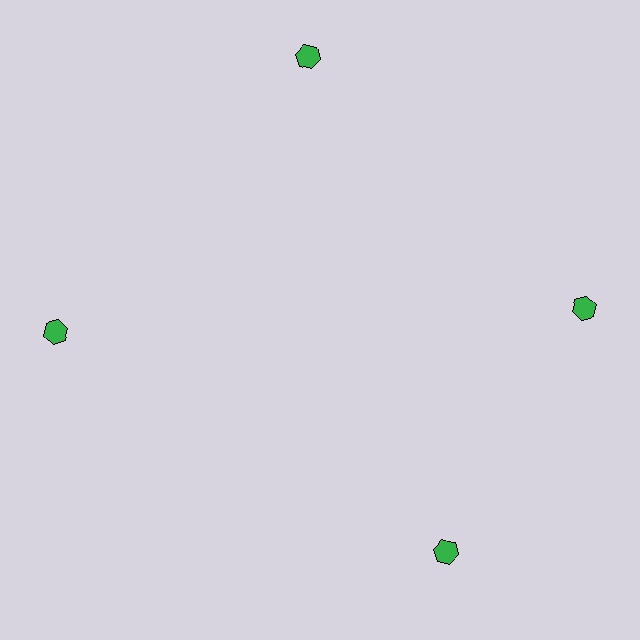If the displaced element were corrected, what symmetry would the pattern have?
It would have 4-fold rotational symmetry — the pattern would map onto itself every 90 degrees.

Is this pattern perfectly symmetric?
No. The 4 green hexagons are arranged in a ring, but one element near the 6 o'clock position is rotated out of alignment along the ring, breaking the 4-fold rotational symmetry.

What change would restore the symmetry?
The symmetry would be restored by rotating it back into even spacing with its neighbors so that all 4 hexagons sit at equal angles and equal distance from the center.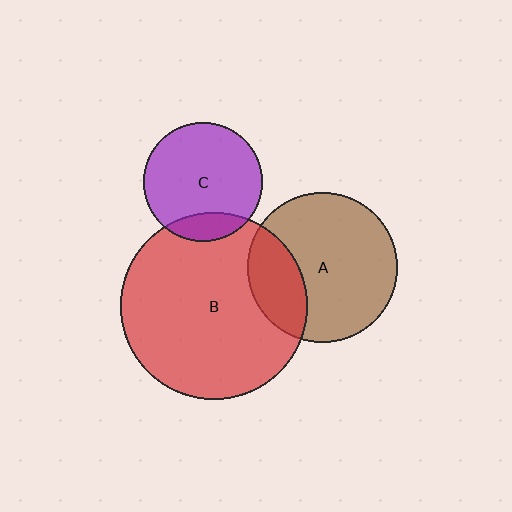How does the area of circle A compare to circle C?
Approximately 1.6 times.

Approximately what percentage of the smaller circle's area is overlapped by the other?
Approximately 15%.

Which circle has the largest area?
Circle B (red).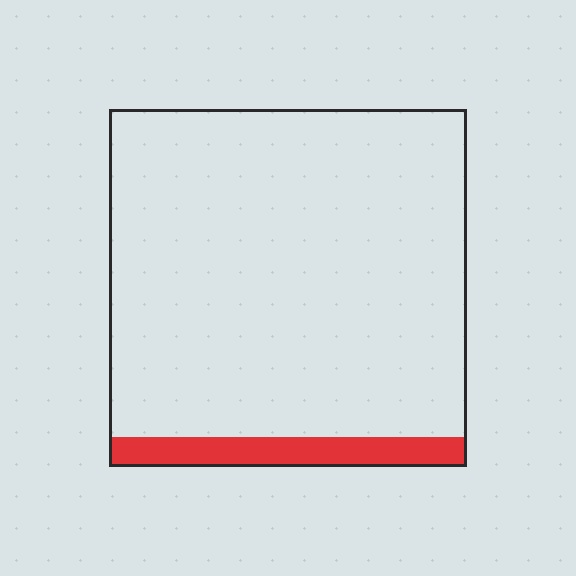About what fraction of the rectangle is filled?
About one tenth (1/10).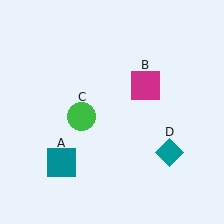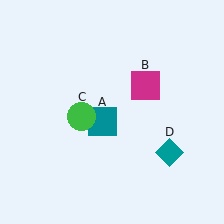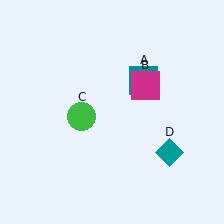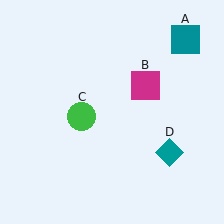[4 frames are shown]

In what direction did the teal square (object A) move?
The teal square (object A) moved up and to the right.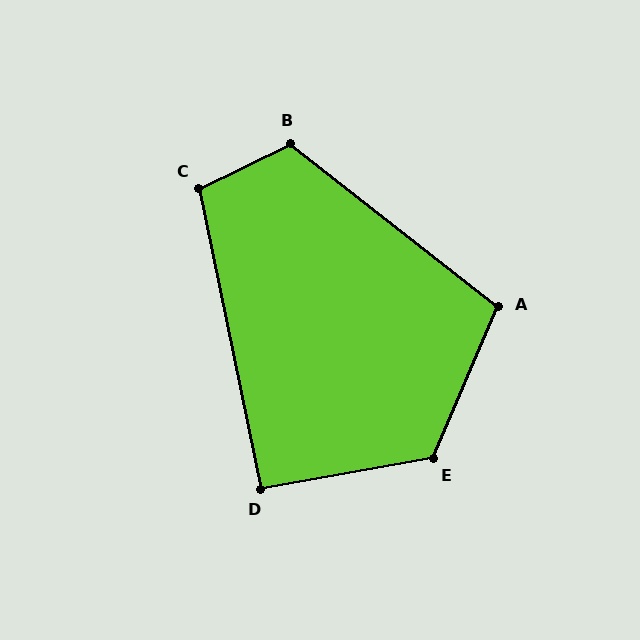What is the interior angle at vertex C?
Approximately 104 degrees (obtuse).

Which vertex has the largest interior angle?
E, at approximately 123 degrees.